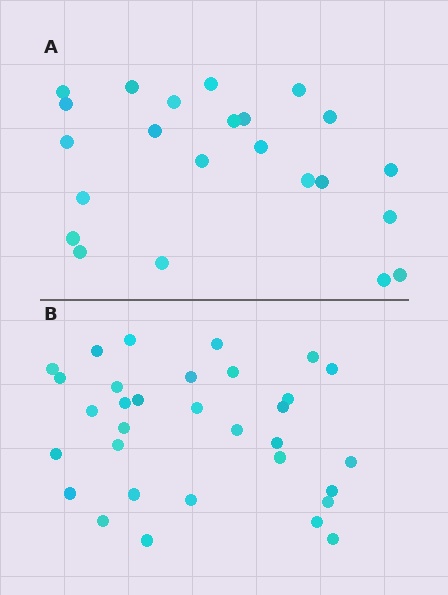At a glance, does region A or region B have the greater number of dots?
Region B (the bottom region) has more dots.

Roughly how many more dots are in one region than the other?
Region B has roughly 8 or so more dots than region A.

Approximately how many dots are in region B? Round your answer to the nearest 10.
About 30 dots. (The exact count is 32, which rounds to 30.)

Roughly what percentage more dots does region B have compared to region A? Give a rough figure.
About 40% more.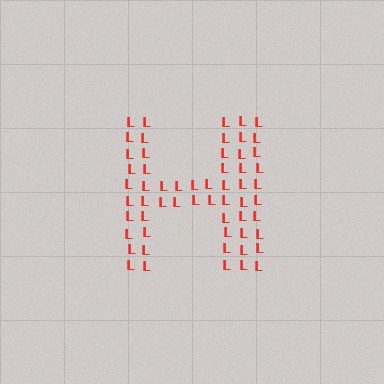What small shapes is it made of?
It is made of small letter L's.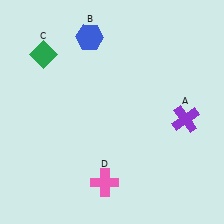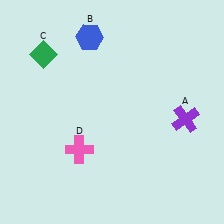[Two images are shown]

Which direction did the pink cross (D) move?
The pink cross (D) moved up.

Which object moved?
The pink cross (D) moved up.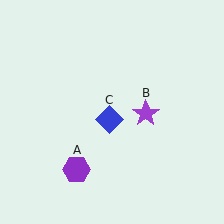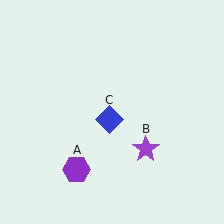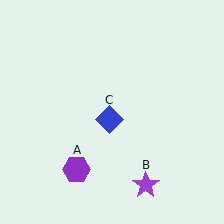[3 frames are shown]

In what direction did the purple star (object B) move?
The purple star (object B) moved down.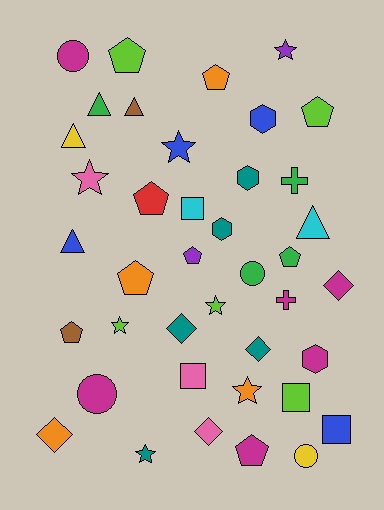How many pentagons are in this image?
There are 9 pentagons.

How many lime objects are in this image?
There are 5 lime objects.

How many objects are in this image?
There are 40 objects.